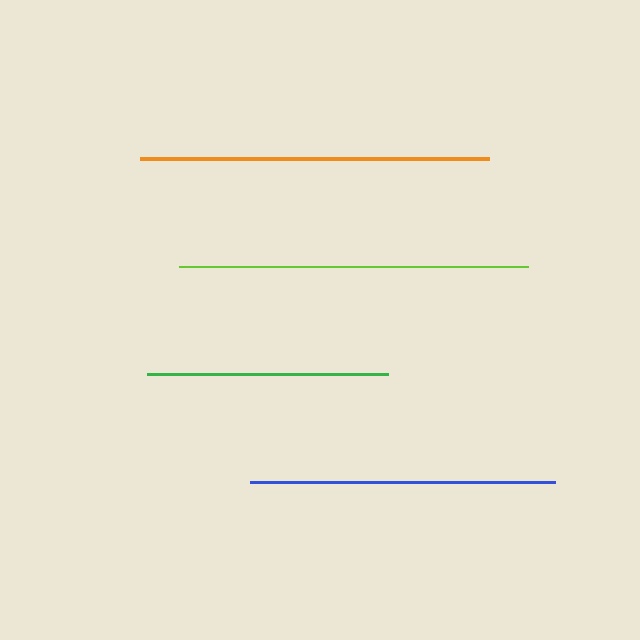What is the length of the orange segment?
The orange segment is approximately 349 pixels long.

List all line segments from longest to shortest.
From longest to shortest: orange, lime, blue, green.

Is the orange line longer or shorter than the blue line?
The orange line is longer than the blue line.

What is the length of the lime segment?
The lime segment is approximately 349 pixels long.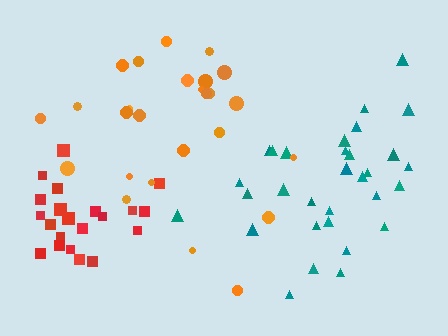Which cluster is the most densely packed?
Red.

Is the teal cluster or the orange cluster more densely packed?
Teal.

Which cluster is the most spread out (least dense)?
Orange.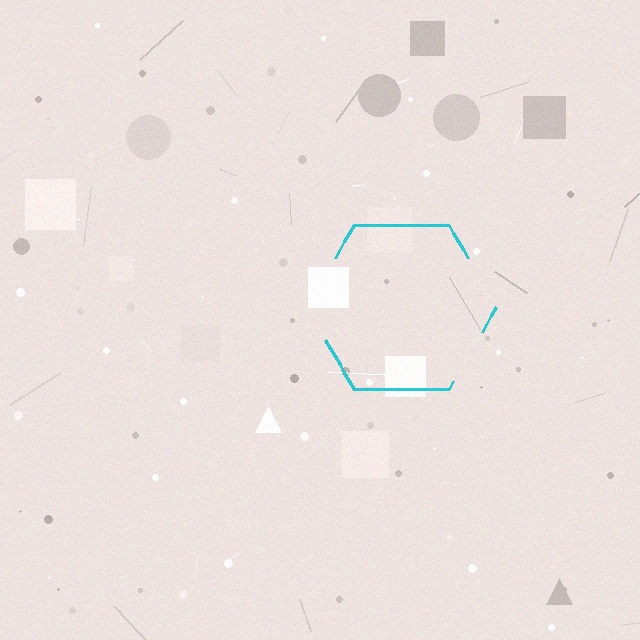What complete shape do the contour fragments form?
The contour fragments form a hexagon.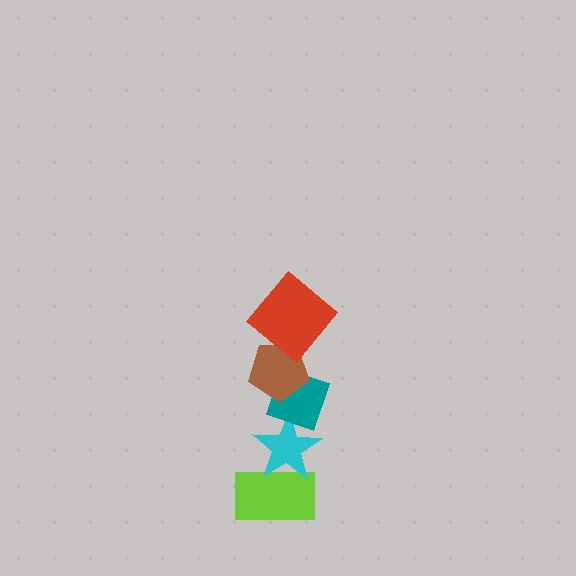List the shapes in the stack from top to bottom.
From top to bottom: the red diamond, the brown pentagon, the teal diamond, the cyan star, the lime rectangle.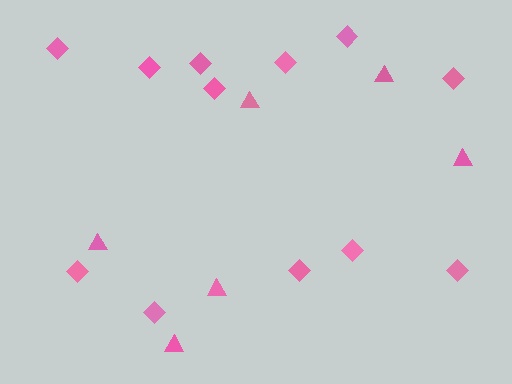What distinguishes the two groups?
There are 2 groups: one group of triangles (6) and one group of diamonds (12).